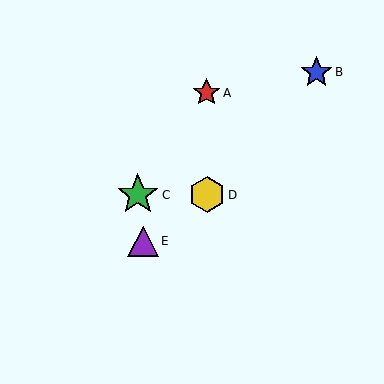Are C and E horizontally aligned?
No, C is at y≈195 and E is at y≈241.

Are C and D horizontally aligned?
Yes, both are at y≈195.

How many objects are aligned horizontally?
2 objects (C, D) are aligned horizontally.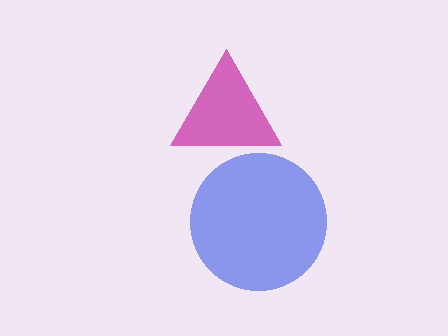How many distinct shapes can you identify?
There are 2 distinct shapes: a magenta triangle, a blue circle.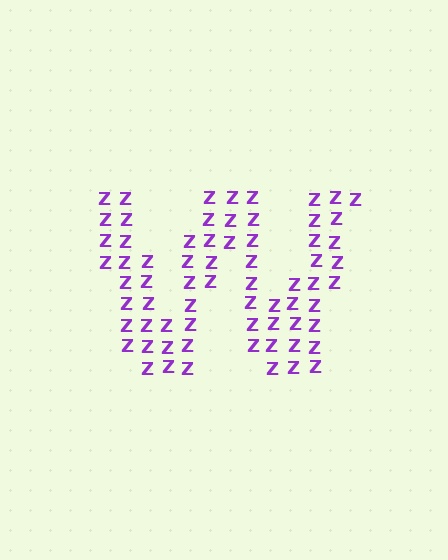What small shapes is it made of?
It is made of small letter Z's.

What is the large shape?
The large shape is the letter W.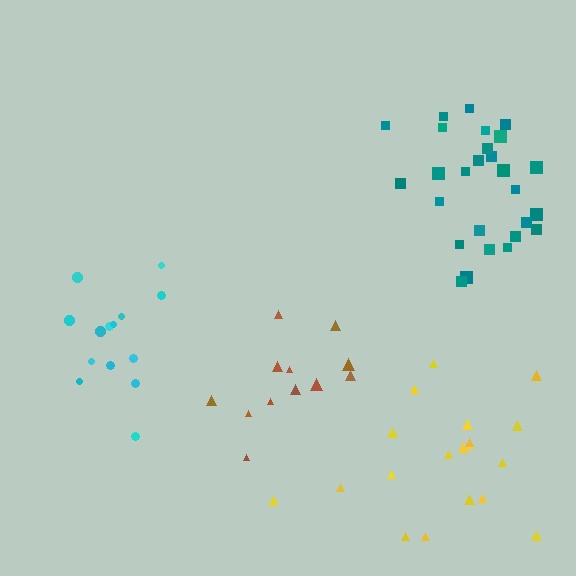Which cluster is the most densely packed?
Teal.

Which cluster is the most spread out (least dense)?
Yellow.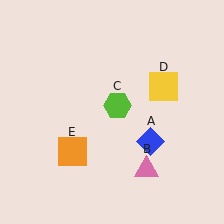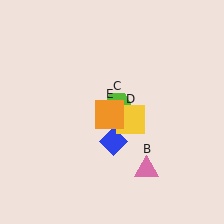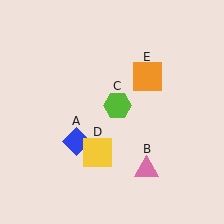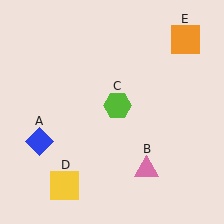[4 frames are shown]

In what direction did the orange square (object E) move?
The orange square (object E) moved up and to the right.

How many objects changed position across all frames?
3 objects changed position: blue diamond (object A), yellow square (object D), orange square (object E).